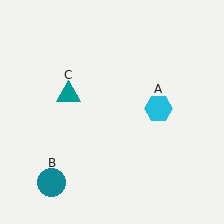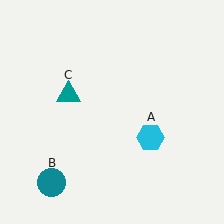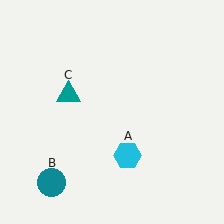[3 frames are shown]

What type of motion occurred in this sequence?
The cyan hexagon (object A) rotated clockwise around the center of the scene.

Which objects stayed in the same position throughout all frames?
Teal circle (object B) and teal triangle (object C) remained stationary.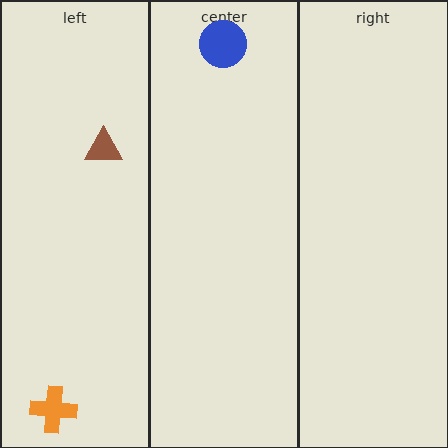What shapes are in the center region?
The blue circle.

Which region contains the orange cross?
The left region.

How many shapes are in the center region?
1.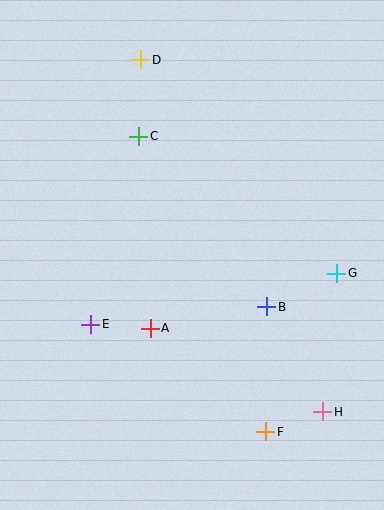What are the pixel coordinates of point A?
Point A is at (150, 328).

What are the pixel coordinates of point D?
Point D is at (141, 60).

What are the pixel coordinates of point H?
Point H is at (323, 412).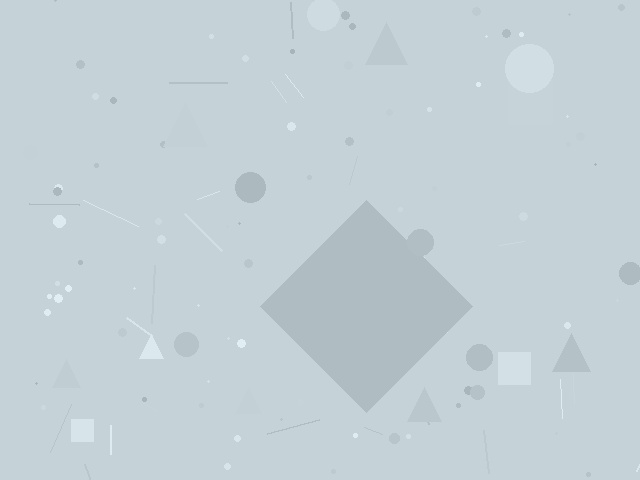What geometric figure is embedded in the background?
A diamond is embedded in the background.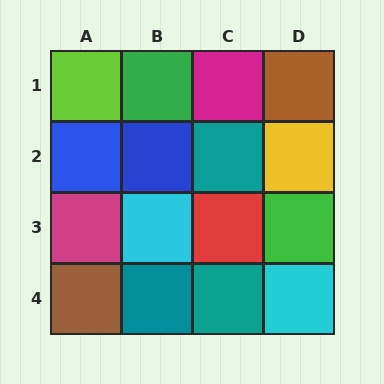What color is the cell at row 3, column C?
Red.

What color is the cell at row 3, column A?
Magenta.